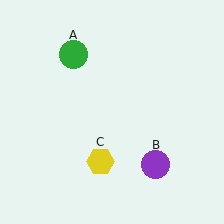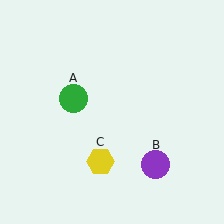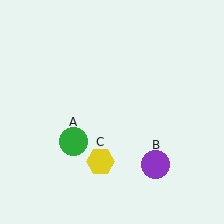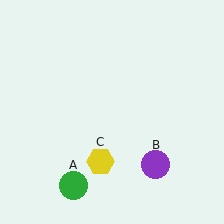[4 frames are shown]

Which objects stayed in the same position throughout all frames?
Purple circle (object B) and yellow hexagon (object C) remained stationary.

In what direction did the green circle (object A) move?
The green circle (object A) moved down.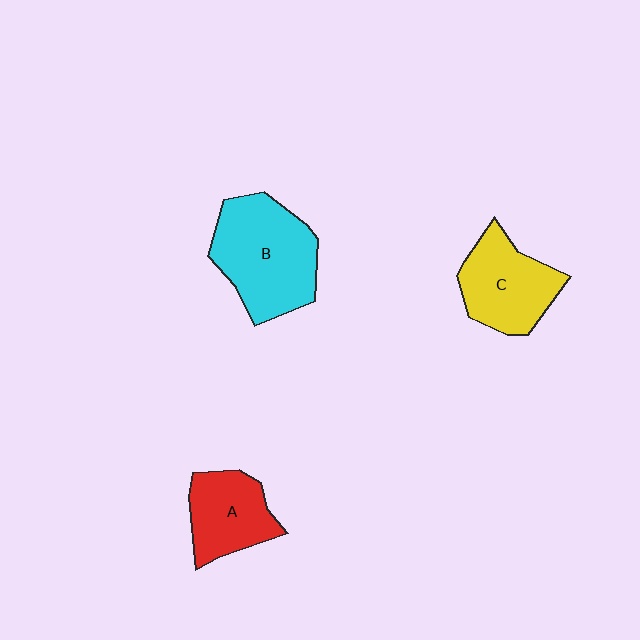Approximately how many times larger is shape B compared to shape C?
Approximately 1.3 times.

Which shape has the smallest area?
Shape A (red).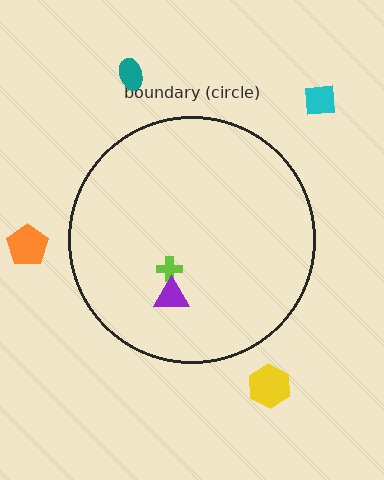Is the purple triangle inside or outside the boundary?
Inside.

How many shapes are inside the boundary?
2 inside, 4 outside.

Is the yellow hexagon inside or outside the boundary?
Outside.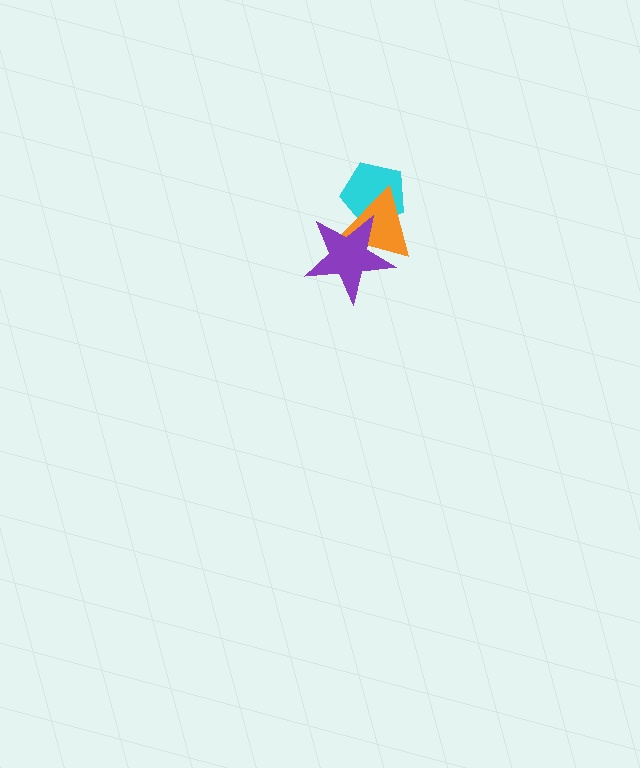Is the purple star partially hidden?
No, no other shape covers it.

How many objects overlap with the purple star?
2 objects overlap with the purple star.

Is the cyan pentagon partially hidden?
Yes, it is partially covered by another shape.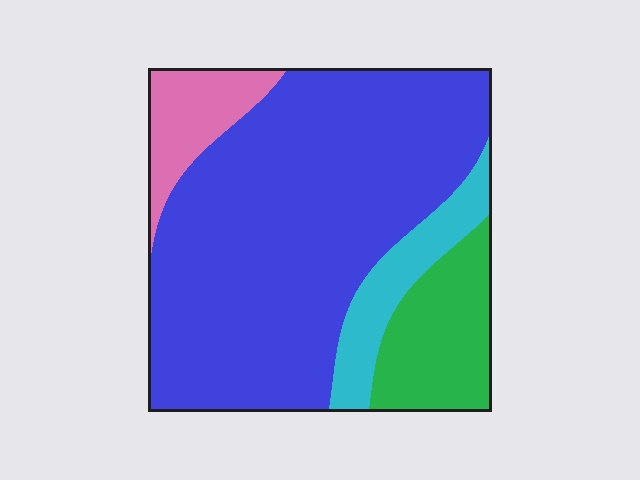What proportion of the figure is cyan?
Cyan takes up about one tenth (1/10) of the figure.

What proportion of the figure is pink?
Pink takes up less than a sixth of the figure.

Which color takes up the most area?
Blue, at roughly 65%.